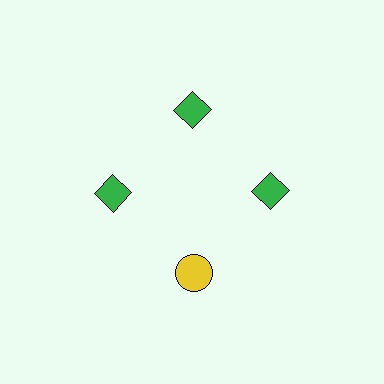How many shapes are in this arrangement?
There are 4 shapes arranged in a ring pattern.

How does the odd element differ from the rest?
It differs in both color (yellow instead of green) and shape (circle instead of diamond).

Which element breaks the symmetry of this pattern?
The yellow circle at roughly the 6 o'clock position breaks the symmetry. All other shapes are green diamonds.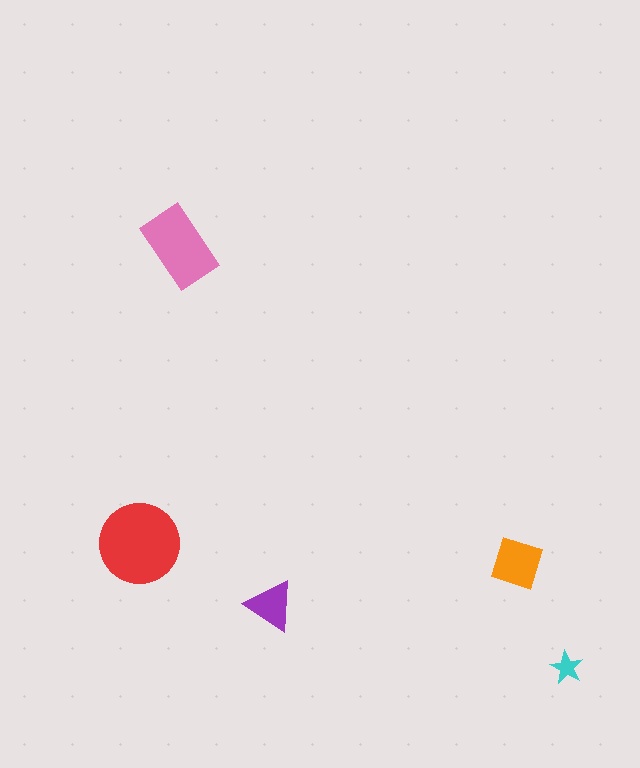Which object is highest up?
The pink rectangle is topmost.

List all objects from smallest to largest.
The cyan star, the purple triangle, the orange square, the pink rectangle, the red circle.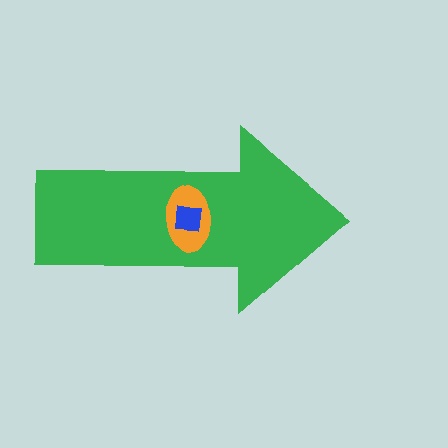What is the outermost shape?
The green arrow.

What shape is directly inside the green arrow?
The orange ellipse.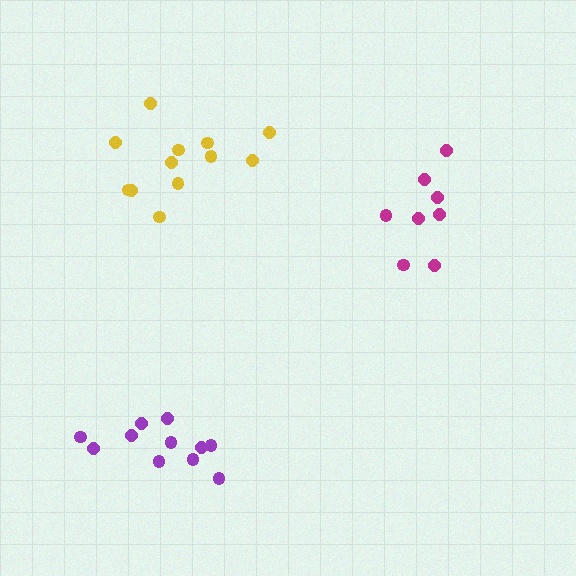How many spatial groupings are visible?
There are 3 spatial groupings.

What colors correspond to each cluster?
The clusters are colored: purple, magenta, yellow.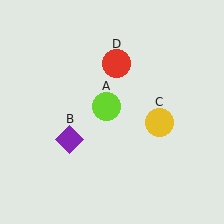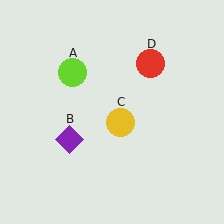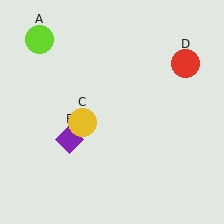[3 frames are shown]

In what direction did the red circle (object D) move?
The red circle (object D) moved right.